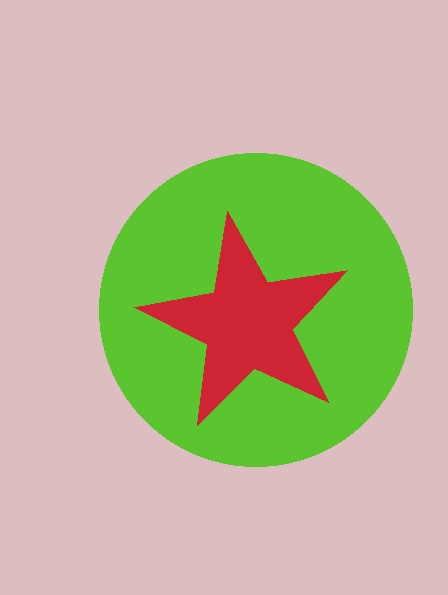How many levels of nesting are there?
2.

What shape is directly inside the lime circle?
The red star.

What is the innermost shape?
The red star.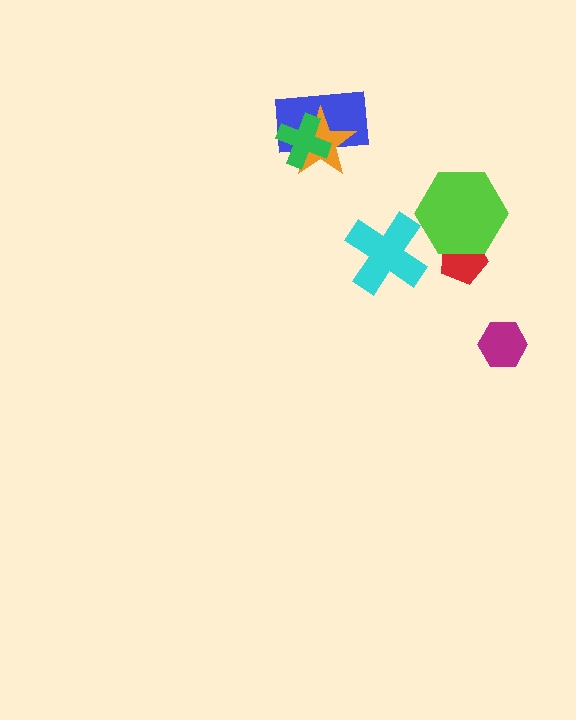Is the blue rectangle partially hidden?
Yes, it is partially covered by another shape.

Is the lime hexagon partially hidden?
No, no other shape covers it.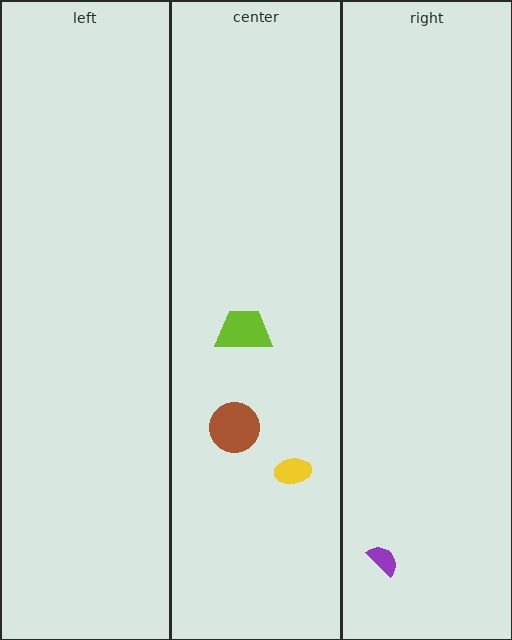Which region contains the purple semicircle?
The right region.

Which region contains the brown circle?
The center region.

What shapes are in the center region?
The brown circle, the yellow ellipse, the lime trapezoid.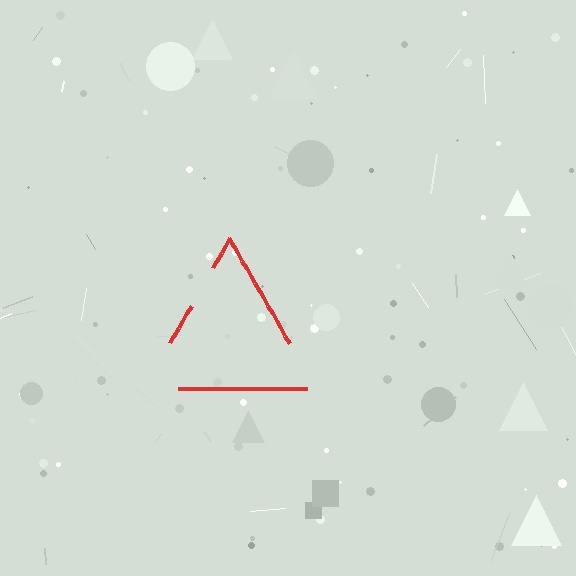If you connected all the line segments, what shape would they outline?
They would outline a triangle.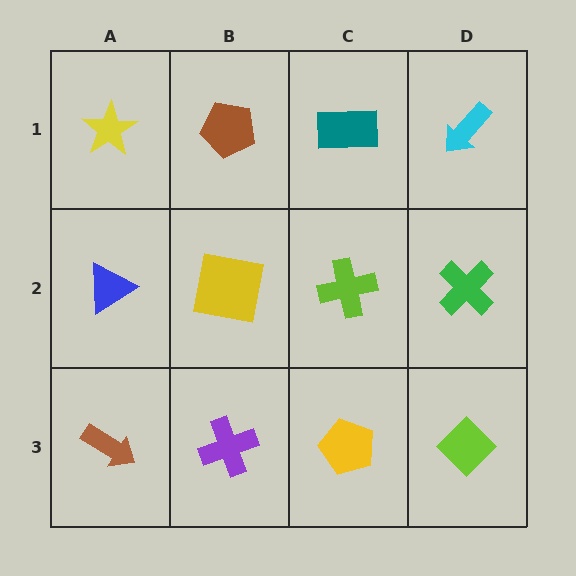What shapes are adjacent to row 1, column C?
A lime cross (row 2, column C), a brown pentagon (row 1, column B), a cyan arrow (row 1, column D).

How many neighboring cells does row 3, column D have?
2.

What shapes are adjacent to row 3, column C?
A lime cross (row 2, column C), a purple cross (row 3, column B), a lime diamond (row 3, column D).